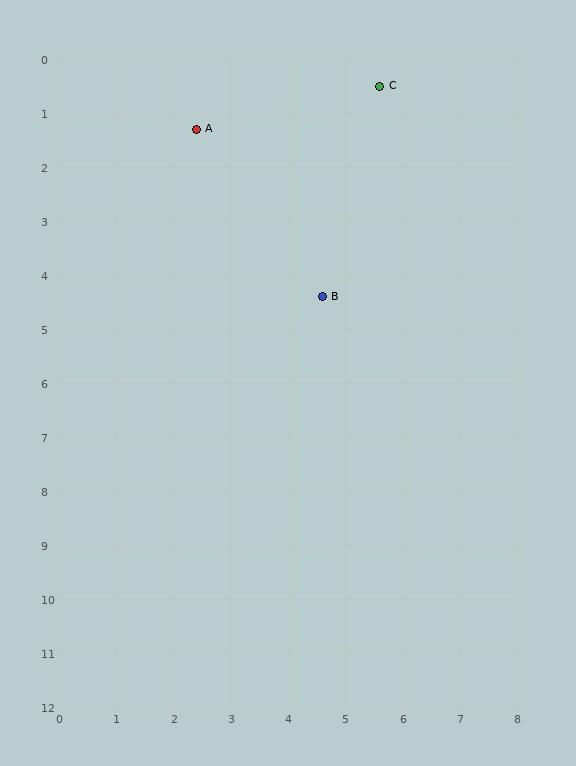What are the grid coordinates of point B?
Point B is at approximately (4.6, 4.4).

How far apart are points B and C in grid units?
Points B and C are about 4.0 grid units apart.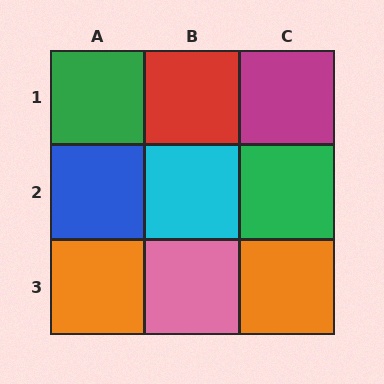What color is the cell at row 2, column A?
Blue.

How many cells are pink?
1 cell is pink.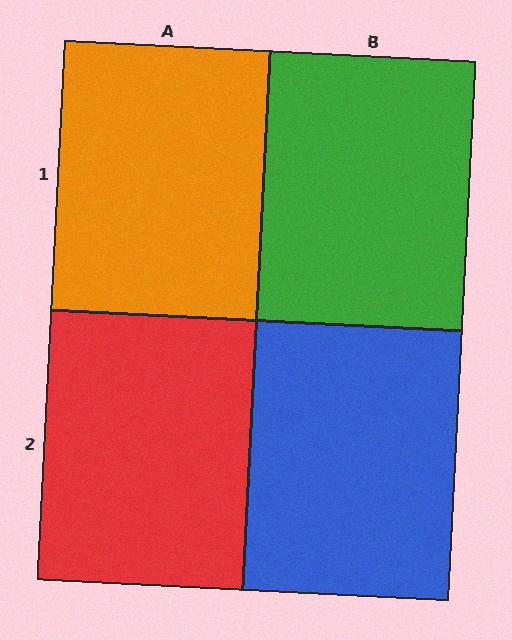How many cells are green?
1 cell is green.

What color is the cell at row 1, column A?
Orange.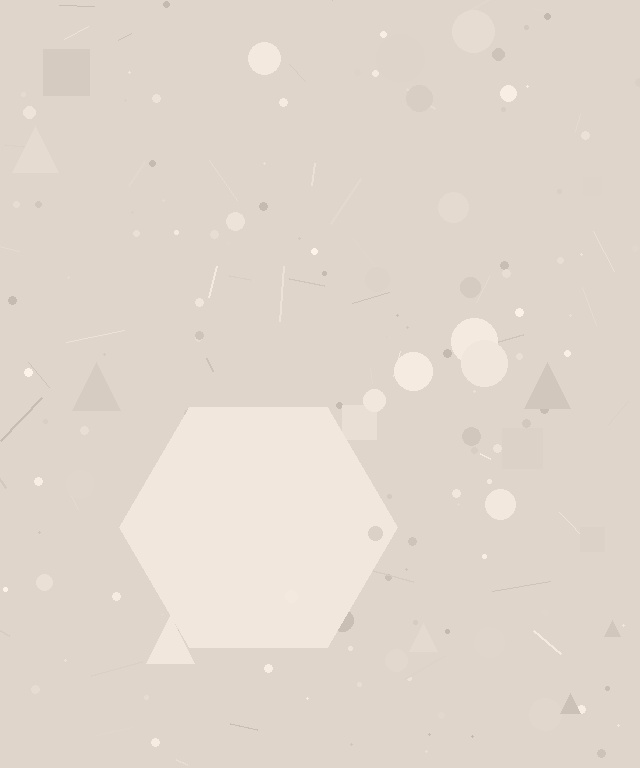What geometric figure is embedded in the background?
A hexagon is embedded in the background.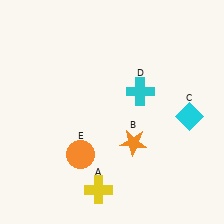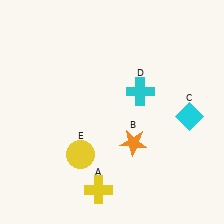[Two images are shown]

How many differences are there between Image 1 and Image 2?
There is 1 difference between the two images.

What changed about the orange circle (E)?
In Image 1, E is orange. In Image 2, it changed to yellow.